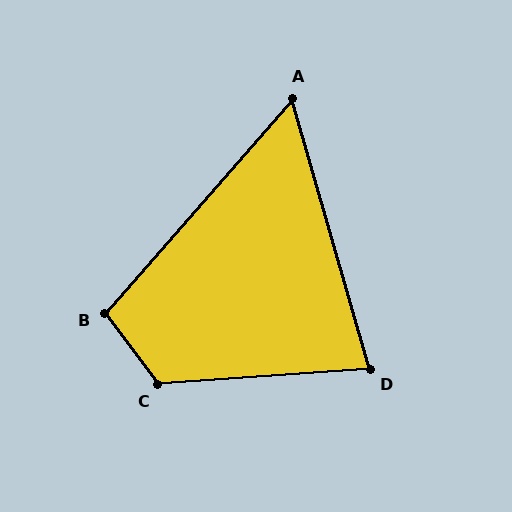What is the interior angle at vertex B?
Approximately 102 degrees (obtuse).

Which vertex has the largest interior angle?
C, at approximately 123 degrees.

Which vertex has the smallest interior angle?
A, at approximately 57 degrees.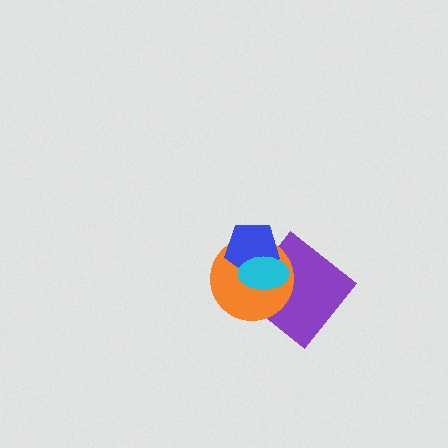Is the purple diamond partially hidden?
Yes, it is partially covered by another shape.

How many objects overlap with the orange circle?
3 objects overlap with the orange circle.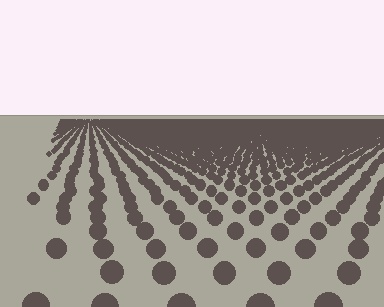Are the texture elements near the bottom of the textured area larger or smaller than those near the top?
Larger. Near the bottom, elements are closer to the viewer and appear at a bigger on-screen size.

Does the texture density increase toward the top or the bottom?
Density increases toward the top.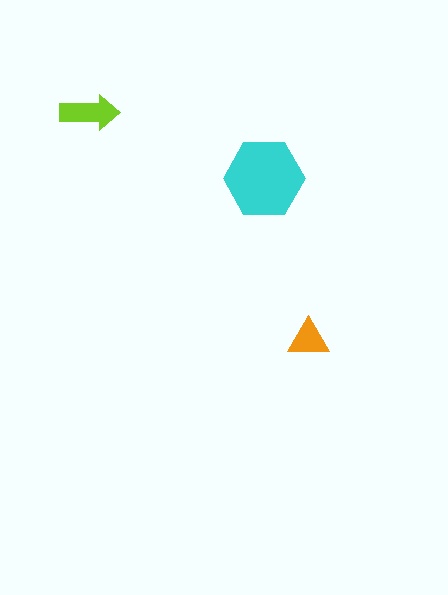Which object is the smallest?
The orange triangle.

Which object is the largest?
The cyan hexagon.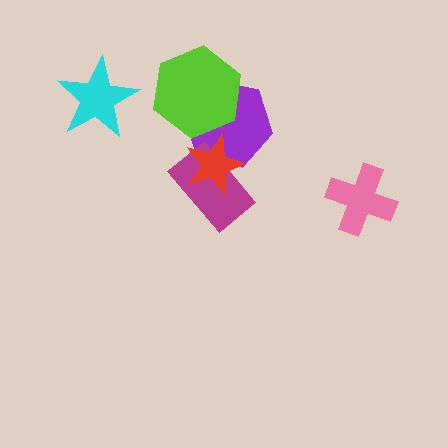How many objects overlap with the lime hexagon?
1 object overlaps with the lime hexagon.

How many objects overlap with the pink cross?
0 objects overlap with the pink cross.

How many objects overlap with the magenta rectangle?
2 objects overlap with the magenta rectangle.